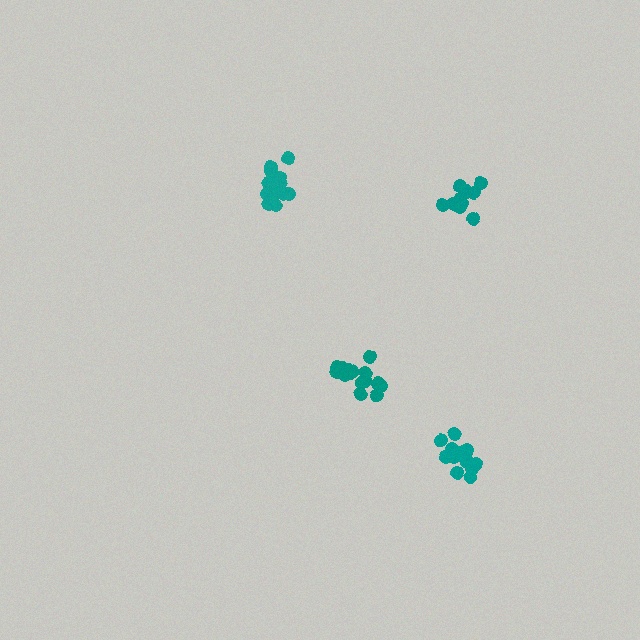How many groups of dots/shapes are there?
There are 4 groups.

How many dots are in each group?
Group 1: 15 dots, Group 2: 13 dots, Group 3: 15 dots, Group 4: 11 dots (54 total).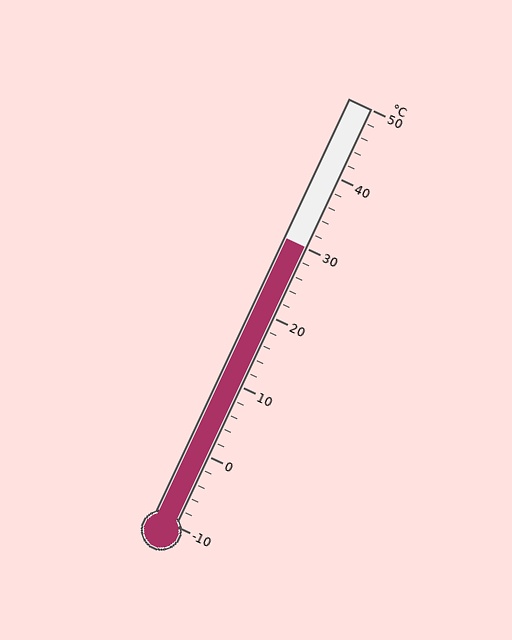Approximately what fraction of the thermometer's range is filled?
The thermometer is filled to approximately 65% of its range.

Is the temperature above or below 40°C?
The temperature is below 40°C.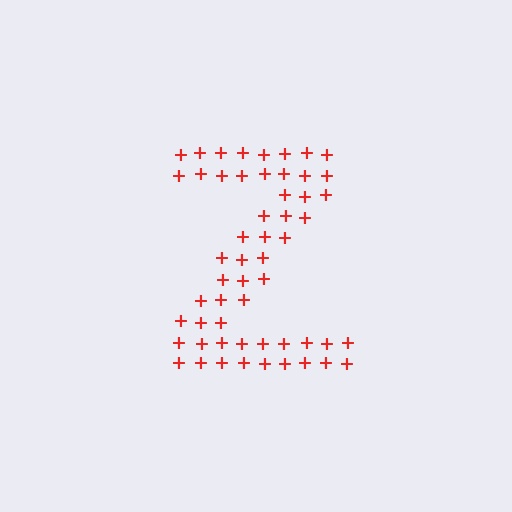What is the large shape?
The large shape is the letter Z.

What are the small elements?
The small elements are plus signs.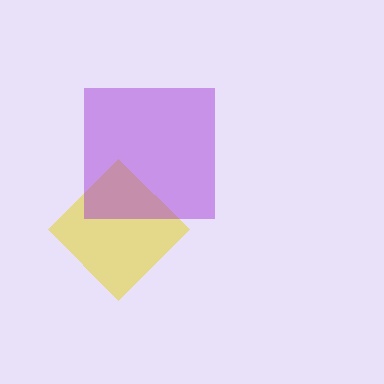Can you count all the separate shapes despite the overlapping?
Yes, there are 2 separate shapes.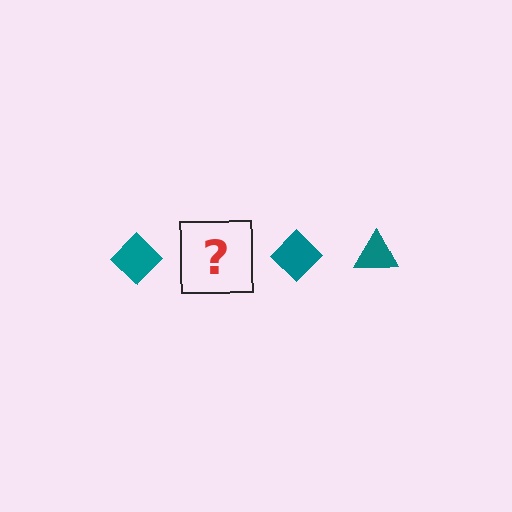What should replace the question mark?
The question mark should be replaced with a teal triangle.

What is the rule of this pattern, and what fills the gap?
The rule is that the pattern cycles through diamond, triangle shapes in teal. The gap should be filled with a teal triangle.